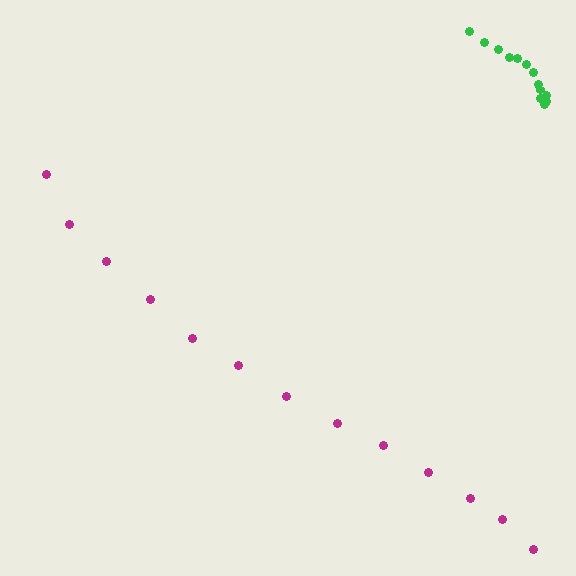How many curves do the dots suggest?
There are 2 distinct paths.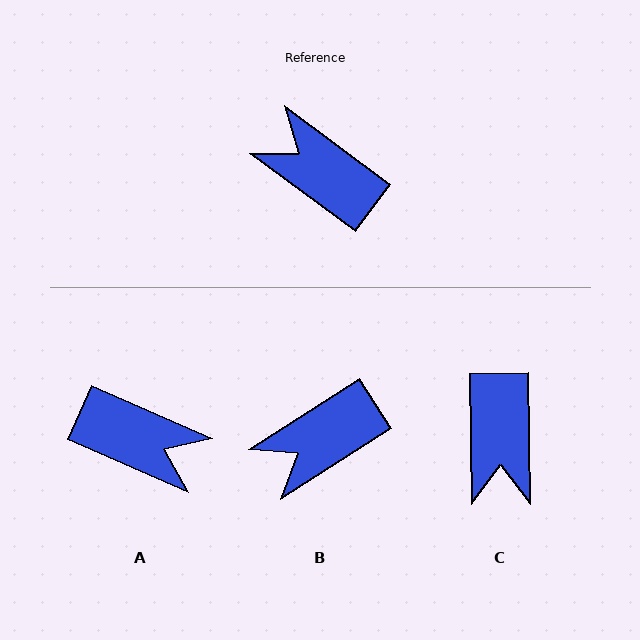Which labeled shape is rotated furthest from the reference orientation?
A, about 167 degrees away.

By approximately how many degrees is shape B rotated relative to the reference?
Approximately 69 degrees counter-clockwise.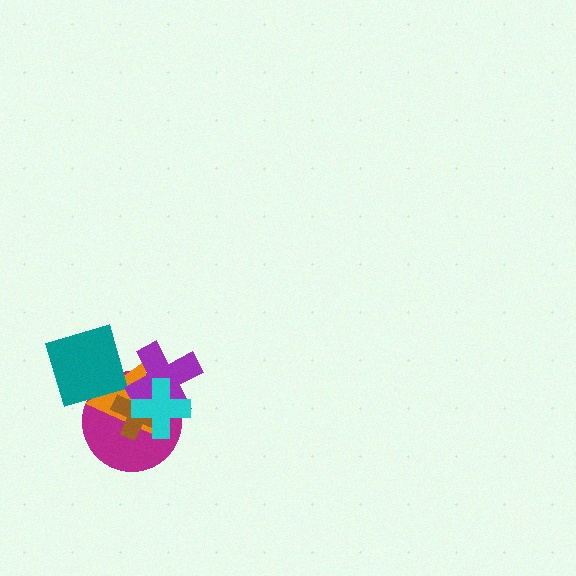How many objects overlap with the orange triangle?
5 objects overlap with the orange triangle.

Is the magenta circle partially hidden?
Yes, it is partially covered by another shape.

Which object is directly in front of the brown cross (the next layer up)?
The purple cross is directly in front of the brown cross.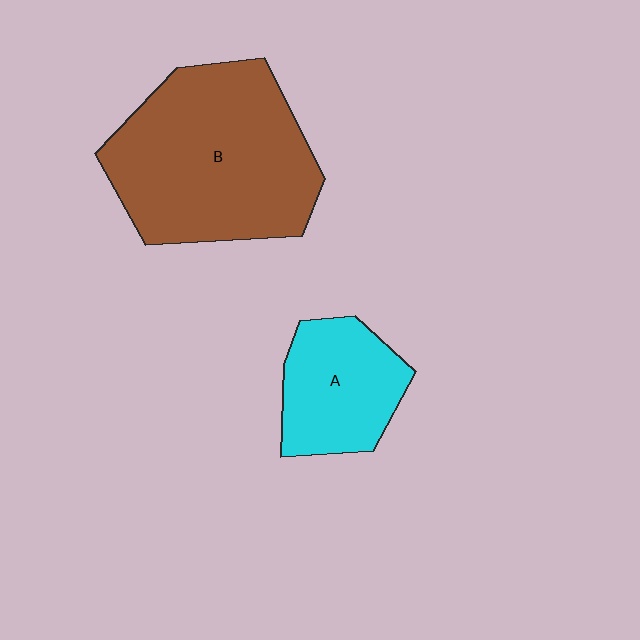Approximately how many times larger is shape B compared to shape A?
Approximately 2.1 times.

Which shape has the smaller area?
Shape A (cyan).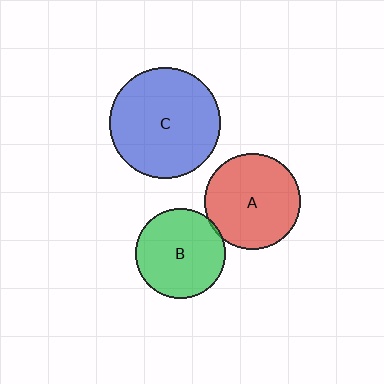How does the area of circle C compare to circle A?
Approximately 1.3 times.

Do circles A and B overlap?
Yes.